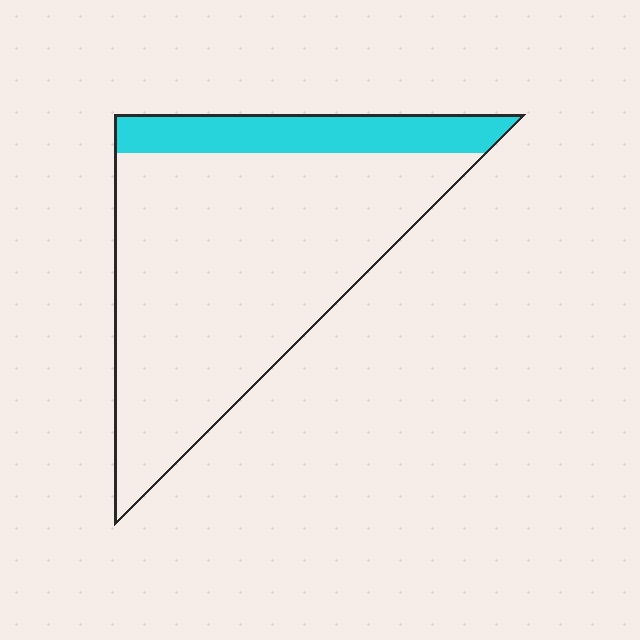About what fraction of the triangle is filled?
About one sixth (1/6).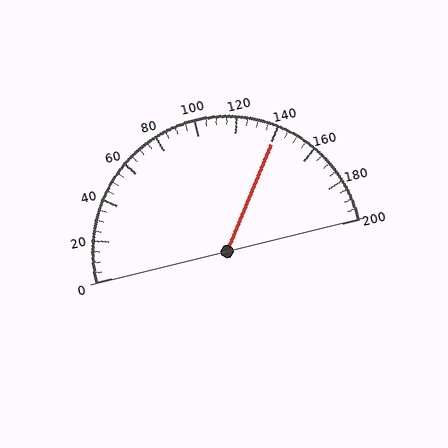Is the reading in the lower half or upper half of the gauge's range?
The reading is in the upper half of the range (0 to 200).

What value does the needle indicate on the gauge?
The needle indicates approximately 140.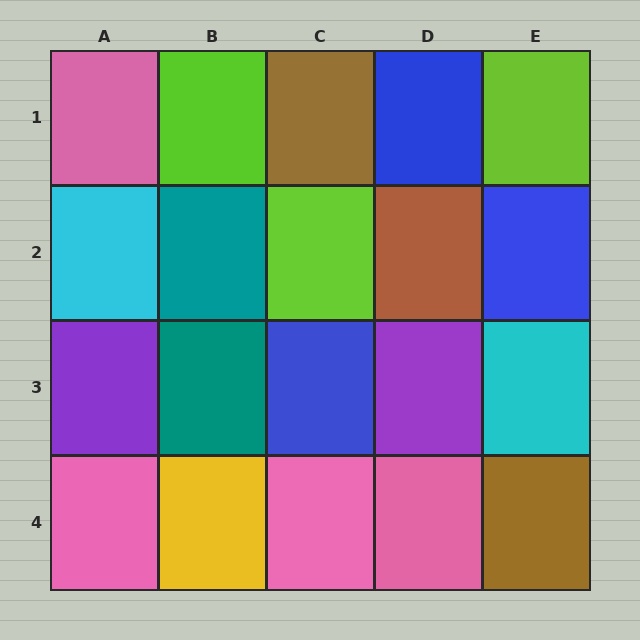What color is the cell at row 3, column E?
Cyan.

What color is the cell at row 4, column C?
Pink.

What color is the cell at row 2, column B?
Teal.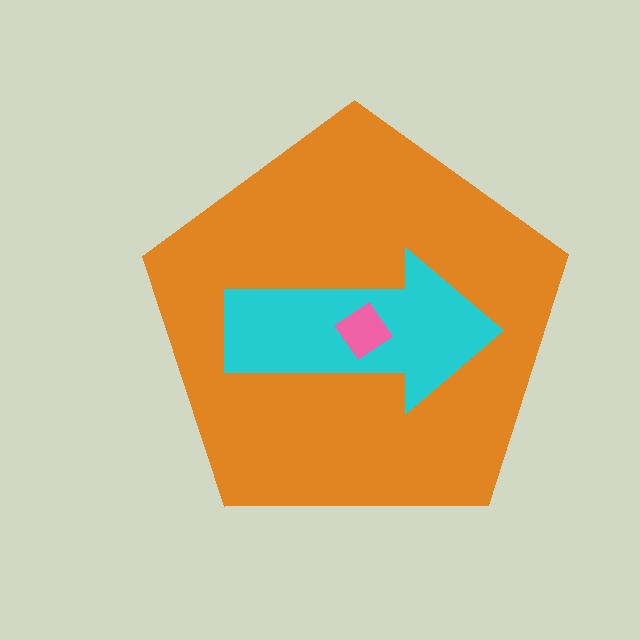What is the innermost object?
The pink diamond.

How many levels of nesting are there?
3.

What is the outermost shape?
The orange pentagon.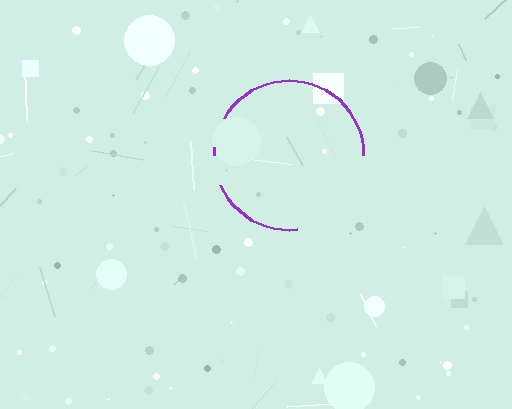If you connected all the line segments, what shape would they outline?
They would outline a circle.